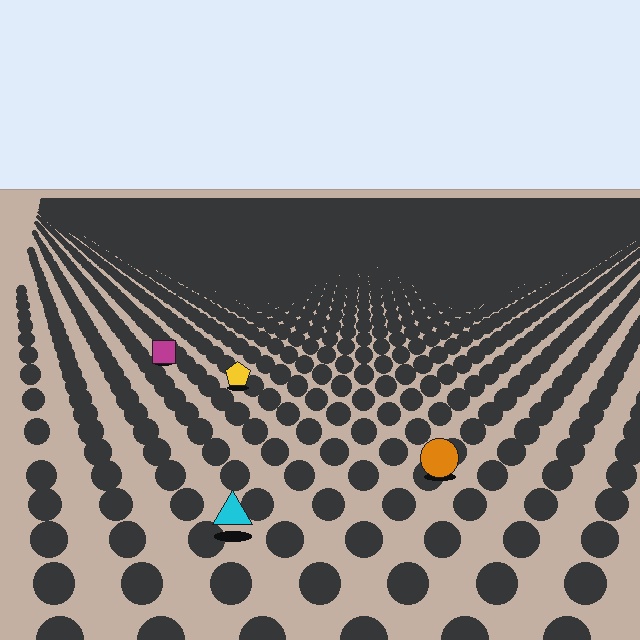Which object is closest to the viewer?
The cyan triangle is closest. The texture marks near it are larger and more spread out.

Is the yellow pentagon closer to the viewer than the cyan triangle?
No. The cyan triangle is closer — you can tell from the texture gradient: the ground texture is coarser near it.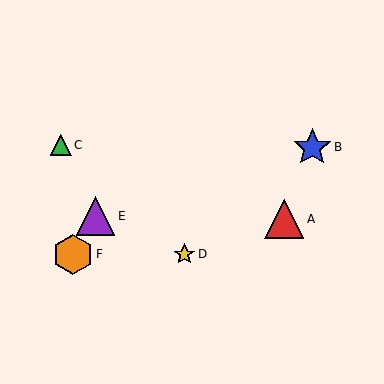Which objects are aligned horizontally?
Objects D, F are aligned horizontally.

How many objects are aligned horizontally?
2 objects (D, F) are aligned horizontally.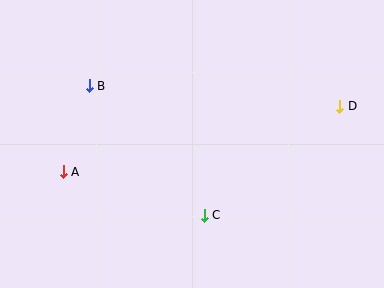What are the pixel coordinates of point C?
Point C is at (204, 215).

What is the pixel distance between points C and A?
The distance between C and A is 148 pixels.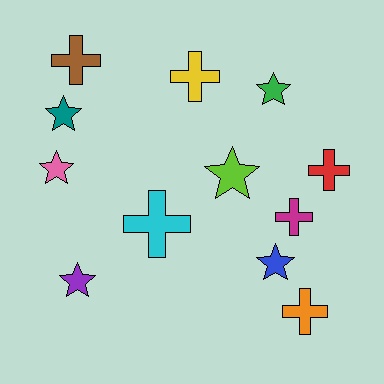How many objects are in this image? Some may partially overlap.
There are 12 objects.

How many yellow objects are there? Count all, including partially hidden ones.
There is 1 yellow object.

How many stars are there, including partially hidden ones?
There are 6 stars.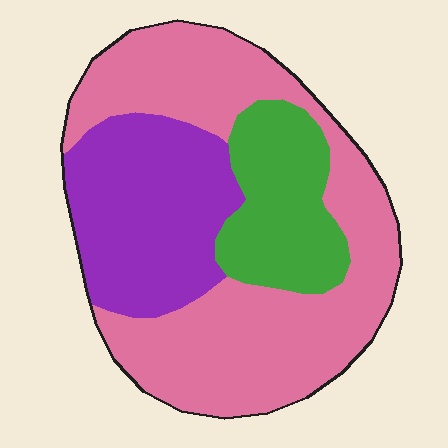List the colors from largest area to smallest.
From largest to smallest: pink, purple, green.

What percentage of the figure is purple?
Purple covers 28% of the figure.